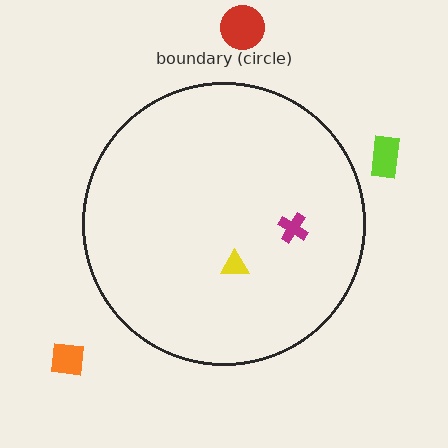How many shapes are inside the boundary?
2 inside, 3 outside.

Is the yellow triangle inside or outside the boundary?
Inside.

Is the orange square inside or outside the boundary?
Outside.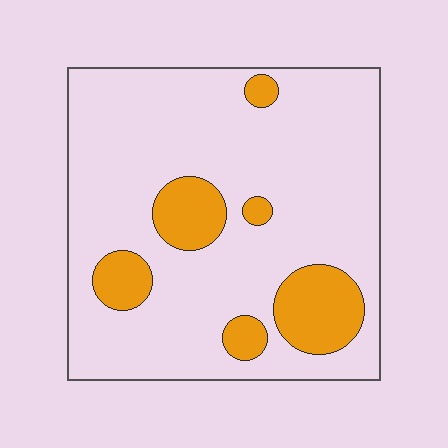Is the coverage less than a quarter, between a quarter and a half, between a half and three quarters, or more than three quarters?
Less than a quarter.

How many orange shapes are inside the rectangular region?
6.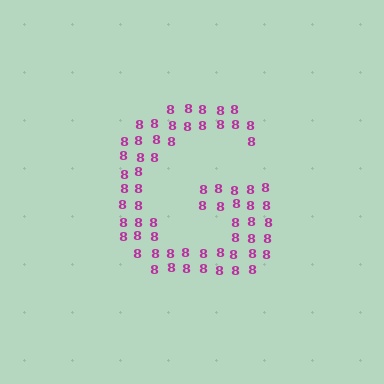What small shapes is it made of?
It is made of small digit 8's.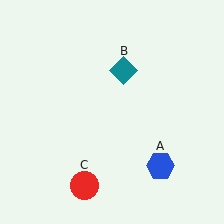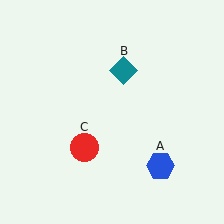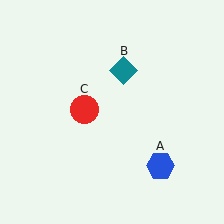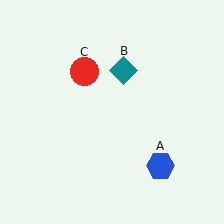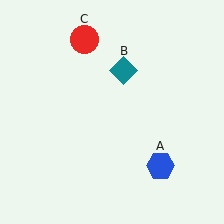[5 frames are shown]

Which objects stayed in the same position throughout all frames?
Blue hexagon (object A) and teal diamond (object B) remained stationary.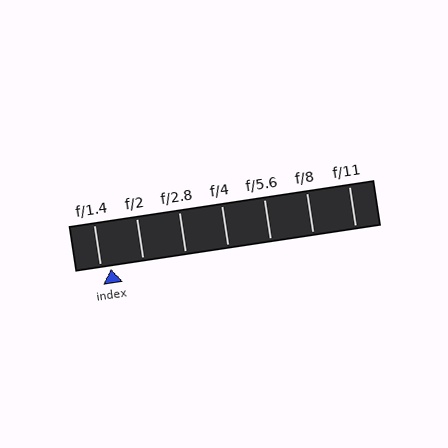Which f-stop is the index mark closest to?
The index mark is closest to f/1.4.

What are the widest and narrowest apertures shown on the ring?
The widest aperture shown is f/1.4 and the narrowest is f/11.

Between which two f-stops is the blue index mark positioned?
The index mark is between f/1.4 and f/2.